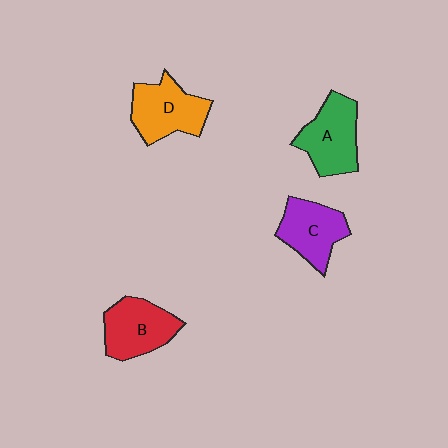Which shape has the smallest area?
Shape C (purple).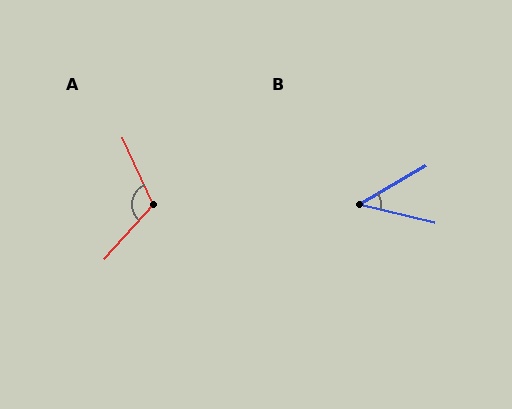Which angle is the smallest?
B, at approximately 44 degrees.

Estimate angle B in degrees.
Approximately 44 degrees.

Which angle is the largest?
A, at approximately 114 degrees.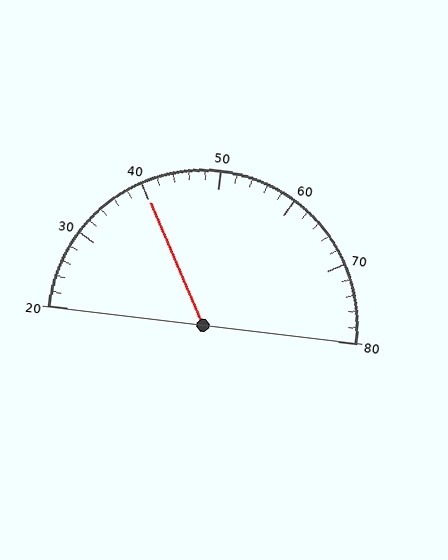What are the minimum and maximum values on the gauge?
The gauge ranges from 20 to 80.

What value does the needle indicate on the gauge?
The needle indicates approximately 40.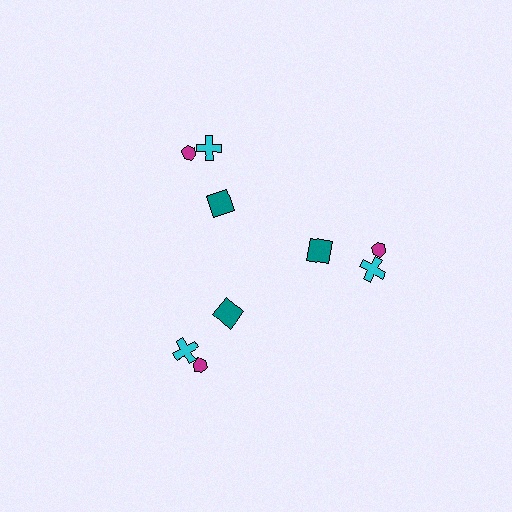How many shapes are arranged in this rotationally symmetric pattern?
There are 9 shapes, arranged in 3 groups of 3.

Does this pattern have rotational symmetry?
Yes, this pattern has 3-fold rotational symmetry. It looks the same after rotating 120 degrees around the center.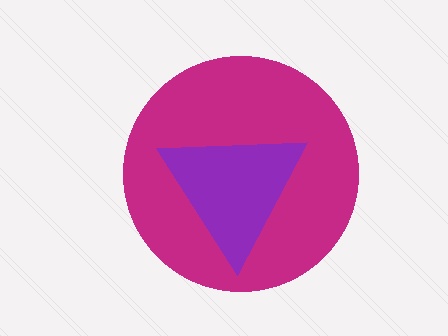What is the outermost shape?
The magenta circle.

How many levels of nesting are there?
2.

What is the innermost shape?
The purple triangle.